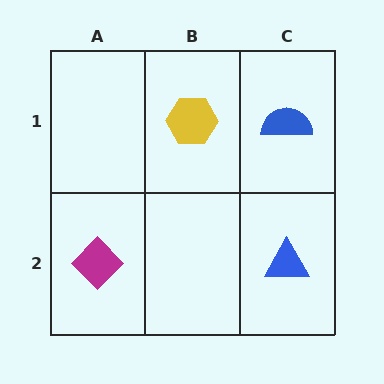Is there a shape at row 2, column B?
No, that cell is empty.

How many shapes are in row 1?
2 shapes.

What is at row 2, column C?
A blue triangle.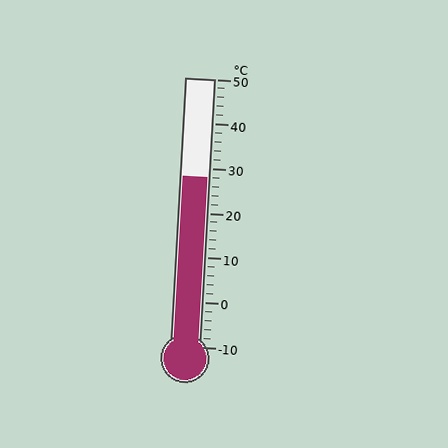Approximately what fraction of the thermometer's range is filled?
The thermometer is filled to approximately 65% of its range.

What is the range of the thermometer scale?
The thermometer scale ranges from -10°C to 50°C.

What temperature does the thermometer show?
The thermometer shows approximately 28°C.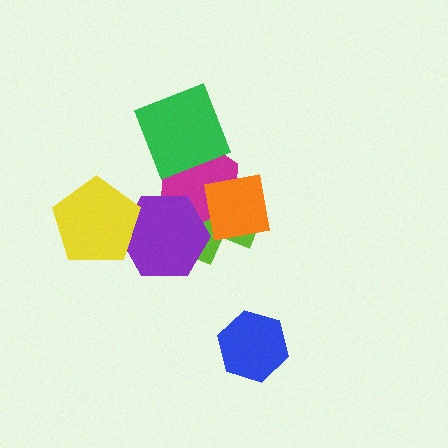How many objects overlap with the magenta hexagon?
4 objects overlap with the magenta hexagon.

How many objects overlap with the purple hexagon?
3 objects overlap with the purple hexagon.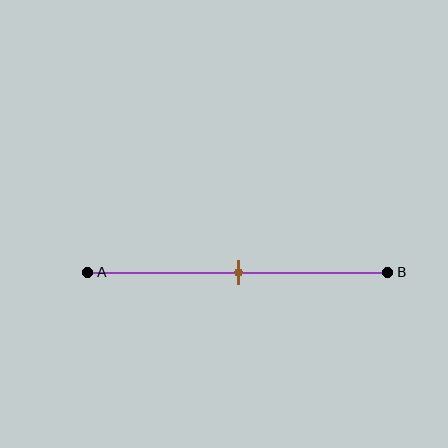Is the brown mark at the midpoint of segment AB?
Yes, the mark is approximately at the midpoint.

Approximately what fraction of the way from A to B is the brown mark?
The brown mark is approximately 50% of the way from A to B.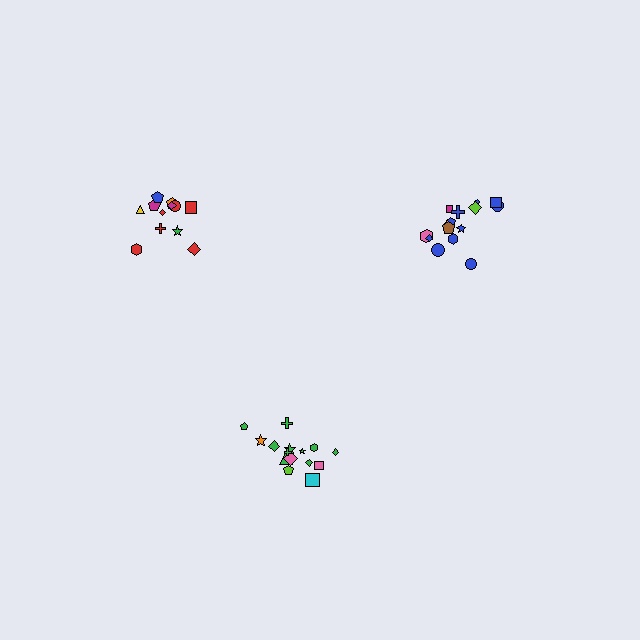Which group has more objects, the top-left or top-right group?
The top-right group.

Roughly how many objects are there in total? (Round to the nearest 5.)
Roughly 40 objects in total.